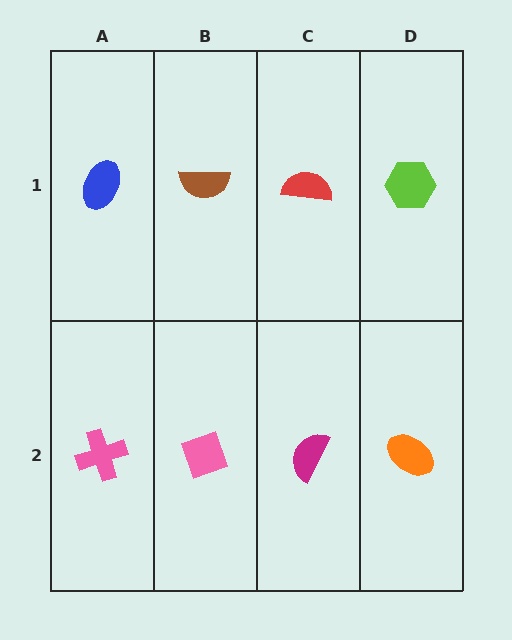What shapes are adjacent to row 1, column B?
A pink diamond (row 2, column B), a blue ellipse (row 1, column A), a red semicircle (row 1, column C).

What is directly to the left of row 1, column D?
A red semicircle.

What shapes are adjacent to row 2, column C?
A red semicircle (row 1, column C), a pink diamond (row 2, column B), an orange ellipse (row 2, column D).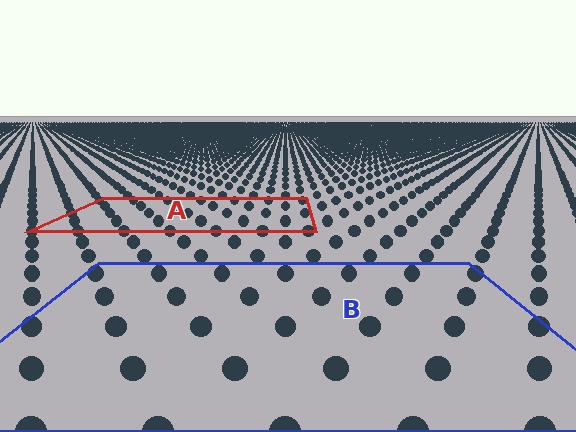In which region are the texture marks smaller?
The texture marks are smaller in region A, because it is farther away.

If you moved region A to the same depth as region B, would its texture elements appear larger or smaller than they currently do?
They would appear larger. At a closer depth, the same texture elements are projected at a bigger on-screen size.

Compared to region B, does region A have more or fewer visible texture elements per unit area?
Region A has more texture elements per unit area — they are packed more densely because it is farther away.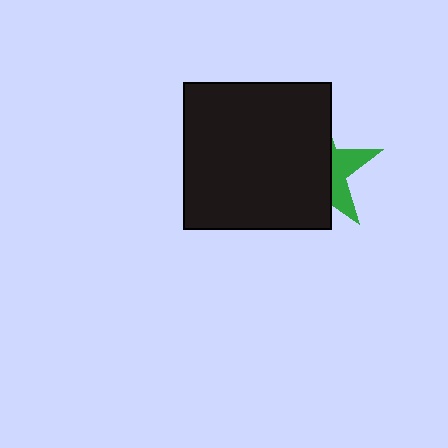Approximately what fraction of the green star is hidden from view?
Roughly 68% of the green star is hidden behind the black square.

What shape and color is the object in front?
The object in front is a black square.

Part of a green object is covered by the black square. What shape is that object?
It is a star.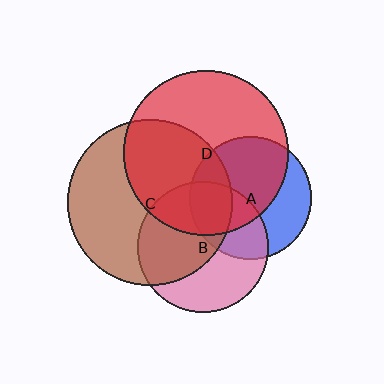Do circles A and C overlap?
Yes.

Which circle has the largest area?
Circle C (brown).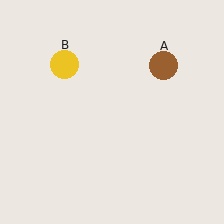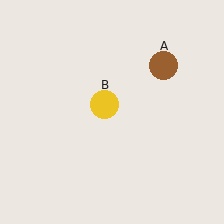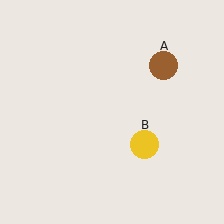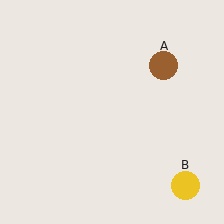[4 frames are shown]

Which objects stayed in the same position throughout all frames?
Brown circle (object A) remained stationary.